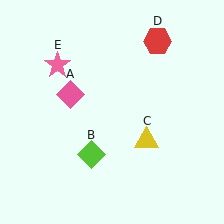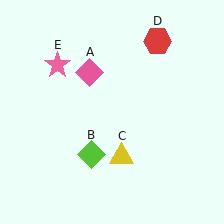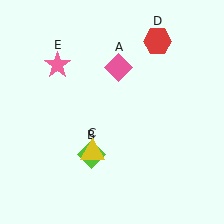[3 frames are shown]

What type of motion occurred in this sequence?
The pink diamond (object A), yellow triangle (object C) rotated clockwise around the center of the scene.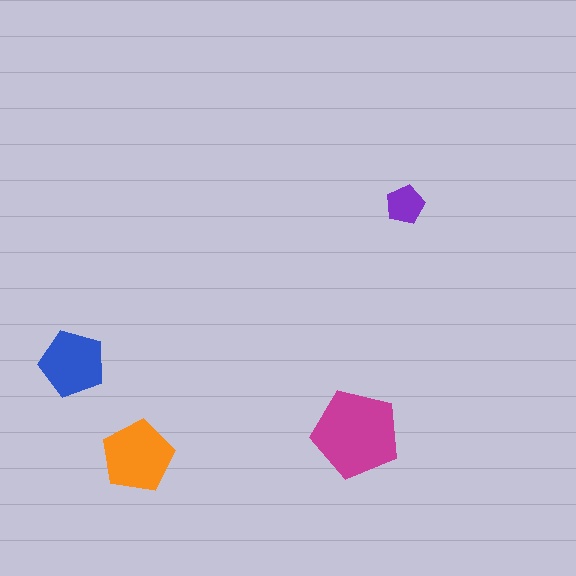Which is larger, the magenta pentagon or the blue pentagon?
The magenta one.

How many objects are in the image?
There are 4 objects in the image.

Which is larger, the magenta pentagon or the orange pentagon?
The magenta one.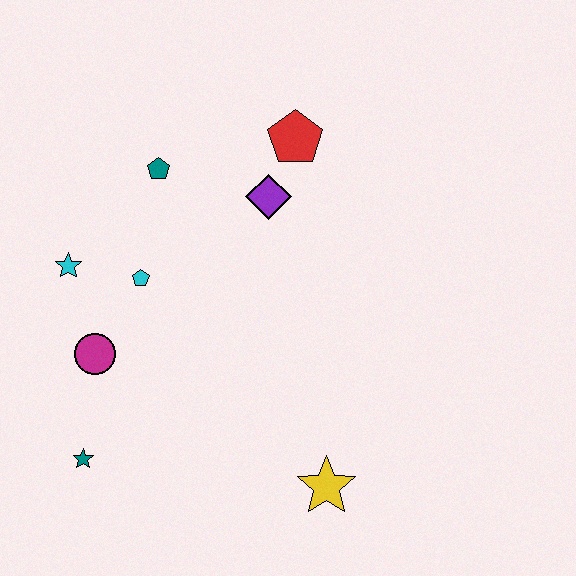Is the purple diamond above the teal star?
Yes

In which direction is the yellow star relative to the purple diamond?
The yellow star is below the purple diamond.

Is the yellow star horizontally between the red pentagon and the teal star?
No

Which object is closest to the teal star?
The magenta circle is closest to the teal star.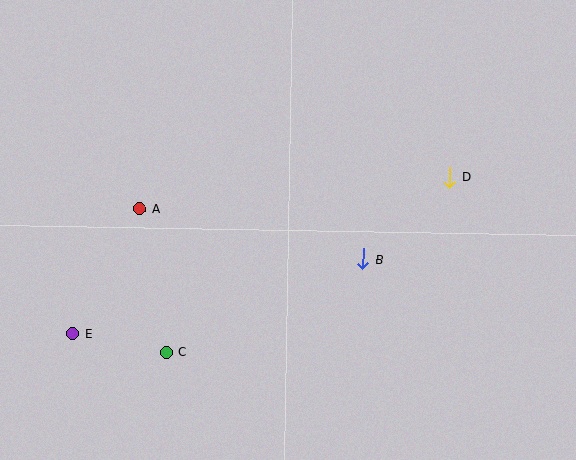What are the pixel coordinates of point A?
Point A is at (140, 208).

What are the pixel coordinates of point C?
Point C is at (166, 352).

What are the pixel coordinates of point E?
Point E is at (73, 334).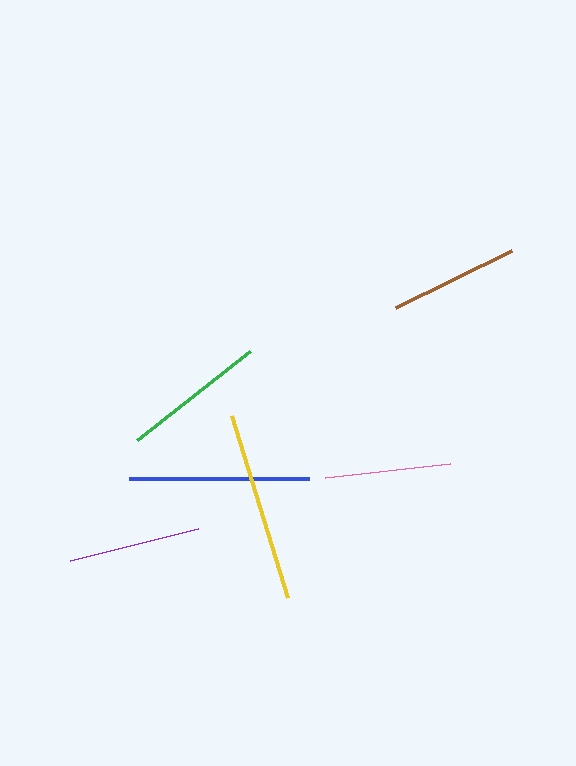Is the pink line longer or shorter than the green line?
The green line is longer than the pink line.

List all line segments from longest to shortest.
From longest to shortest: yellow, blue, green, purple, brown, pink.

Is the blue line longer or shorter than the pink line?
The blue line is longer than the pink line.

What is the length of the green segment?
The green segment is approximately 144 pixels long.